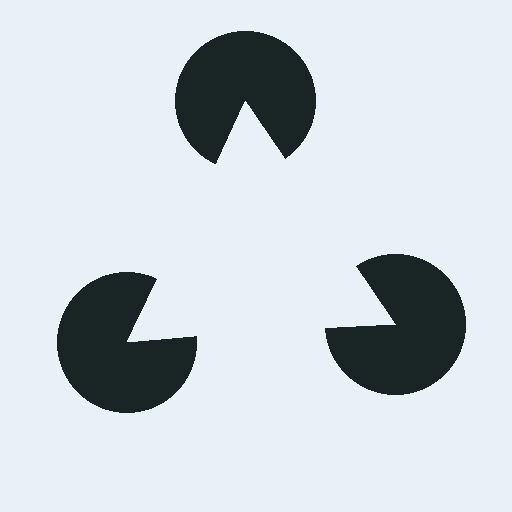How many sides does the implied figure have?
3 sides.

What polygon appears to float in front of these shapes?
An illusory triangle — its edges are inferred from the aligned wedge cuts in the pac-man discs, not physically drawn.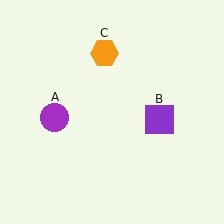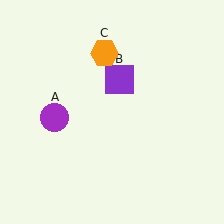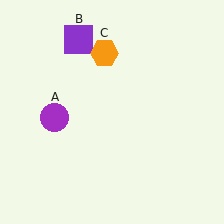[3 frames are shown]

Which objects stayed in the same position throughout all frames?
Purple circle (object A) and orange hexagon (object C) remained stationary.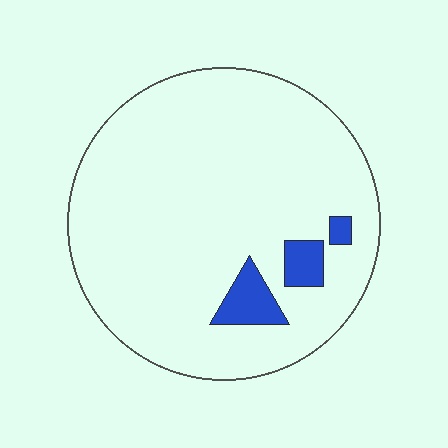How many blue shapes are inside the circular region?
3.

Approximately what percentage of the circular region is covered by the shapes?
Approximately 5%.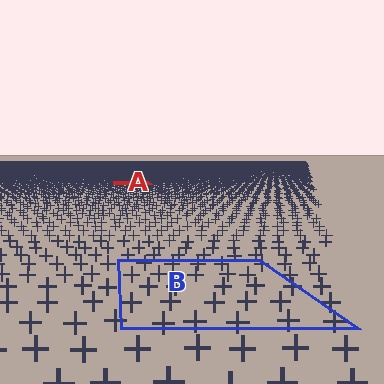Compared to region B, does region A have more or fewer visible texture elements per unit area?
Region A has more texture elements per unit area — they are packed more densely because it is farther away.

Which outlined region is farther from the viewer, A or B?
Region A is farther from the viewer — the texture elements inside it appear smaller and more densely packed.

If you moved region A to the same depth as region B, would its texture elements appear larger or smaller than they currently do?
They would appear larger. At a closer depth, the same texture elements are projected at a bigger on-screen size.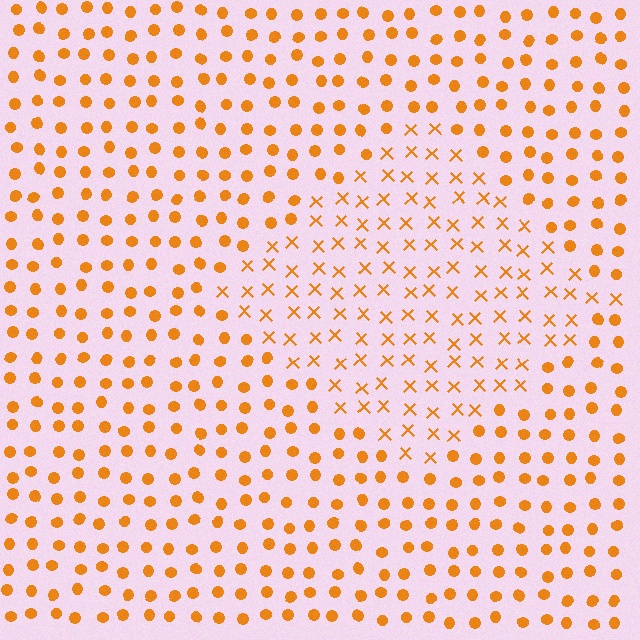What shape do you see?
I see a diamond.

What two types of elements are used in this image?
The image uses X marks inside the diamond region and circles outside it.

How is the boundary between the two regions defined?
The boundary is defined by a change in element shape: X marks inside vs. circles outside. All elements share the same color and spacing.